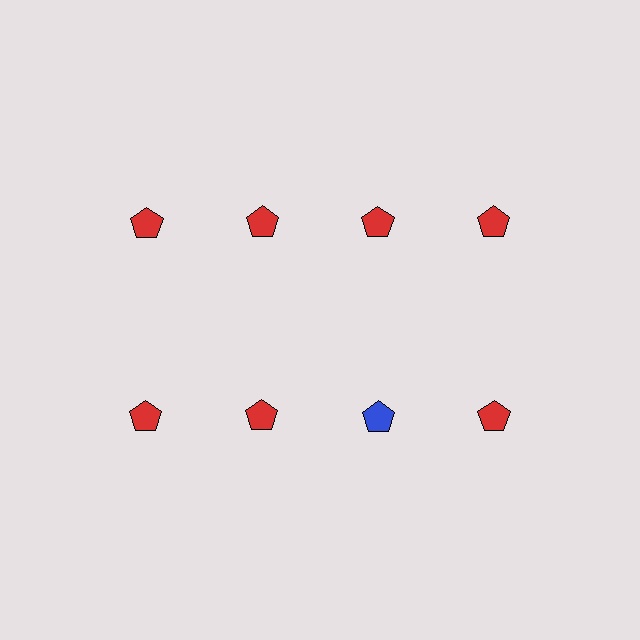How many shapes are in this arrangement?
There are 8 shapes arranged in a grid pattern.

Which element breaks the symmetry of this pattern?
The blue pentagon in the second row, center column breaks the symmetry. All other shapes are red pentagons.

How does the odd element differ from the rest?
It has a different color: blue instead of red.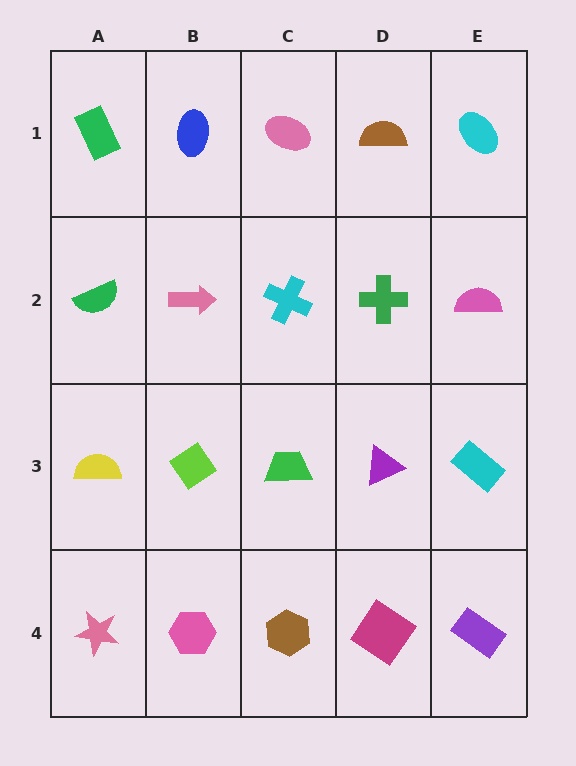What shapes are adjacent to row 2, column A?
A green rectangle (row 1, column A), a yellow semicircle (row 3, column A), a pink arrow (row 2, column B).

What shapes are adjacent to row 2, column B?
A blue ellipse (row 1, column B), a lime diamond (row 3, column B), a green semicircle (row 2, column A), a cyan cross (row 2, column C).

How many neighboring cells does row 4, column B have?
3.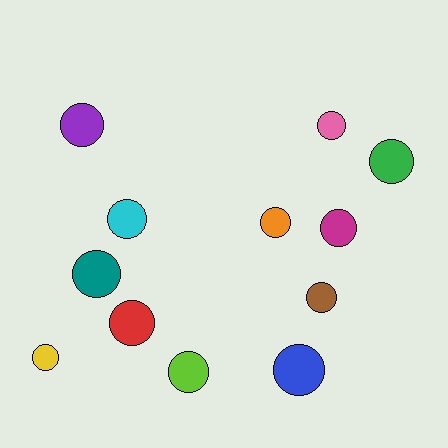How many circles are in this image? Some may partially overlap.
There are 12 circles.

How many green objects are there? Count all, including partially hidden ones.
There is 1 green object.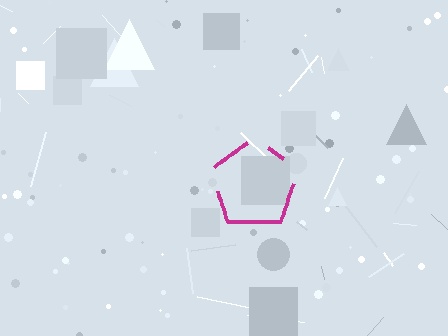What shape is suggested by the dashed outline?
The dashed outline suggests a pentagon.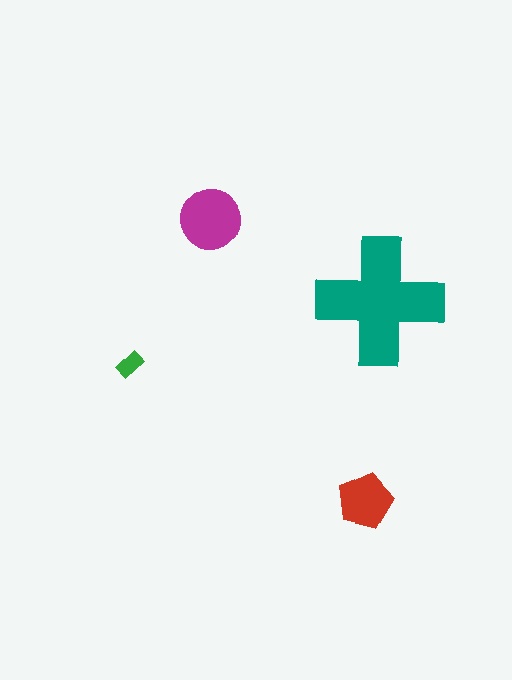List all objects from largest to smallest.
The teal cross, the magenta circle, the red pentagon, the green rectangle.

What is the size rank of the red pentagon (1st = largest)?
3rd.